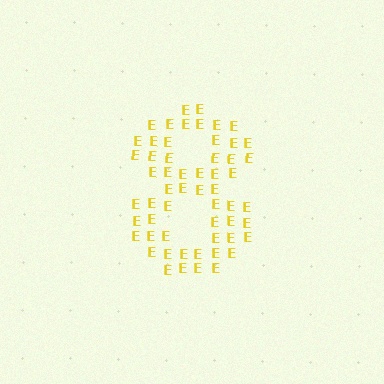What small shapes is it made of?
It is made of small letter E's.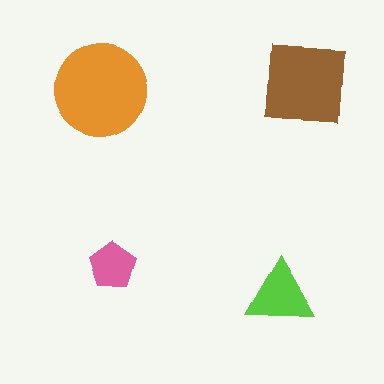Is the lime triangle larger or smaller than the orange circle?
Smaller.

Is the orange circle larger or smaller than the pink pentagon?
Larger.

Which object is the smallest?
The pink pentagon.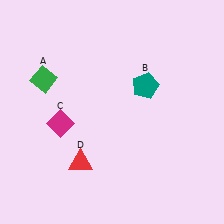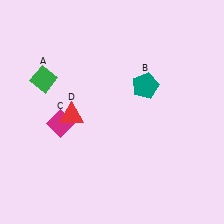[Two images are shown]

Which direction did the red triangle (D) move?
The red triangle (D) moved up.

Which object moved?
The red triangle (D) moved up.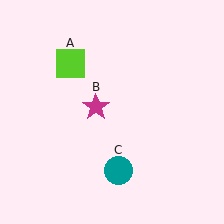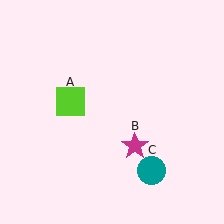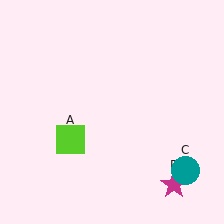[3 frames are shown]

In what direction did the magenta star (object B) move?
The magenta star (object B) moved down and to the right.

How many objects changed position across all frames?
3 objects changed position: lime square (object A), magenta star (object B), teal circle (object C).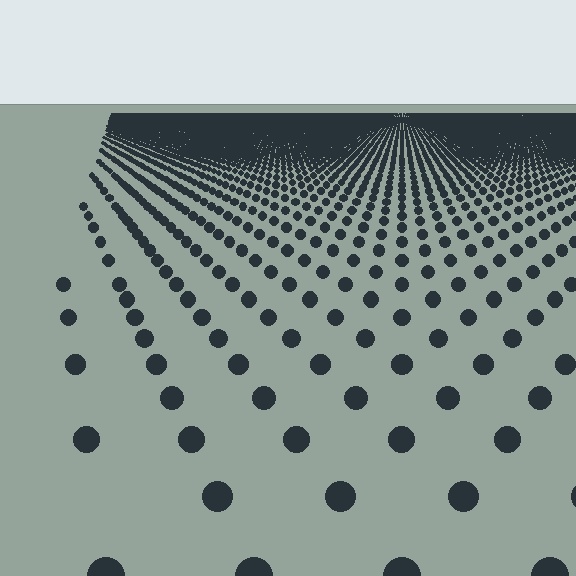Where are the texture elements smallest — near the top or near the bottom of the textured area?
Near the top.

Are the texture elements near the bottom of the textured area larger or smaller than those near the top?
Larger. Near the bottom, elements are closer to the viewer and appear at a bigger on-screen size.